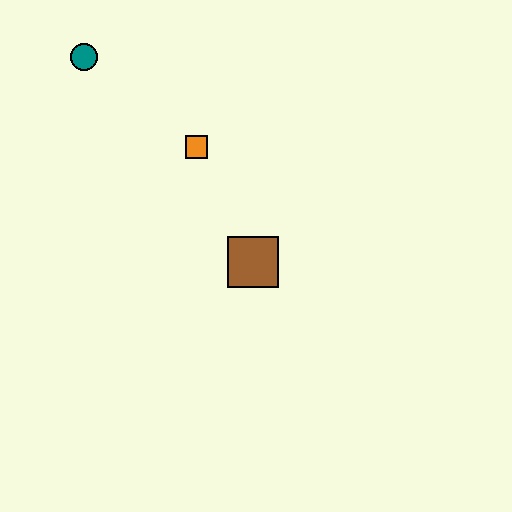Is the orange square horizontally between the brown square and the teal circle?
Yes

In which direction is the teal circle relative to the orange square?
The teal circle is to the left of the orange square.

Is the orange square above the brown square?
Yes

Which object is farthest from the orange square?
The teal circle is farthest from the orange square.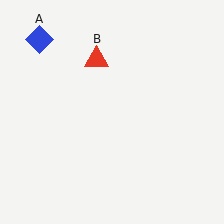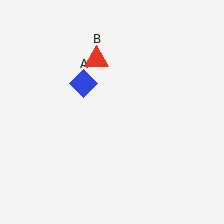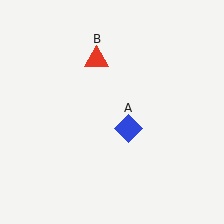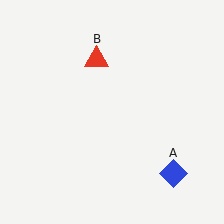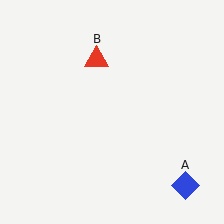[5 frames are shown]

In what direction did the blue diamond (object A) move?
The blue diamond (object A) moved down and to the right.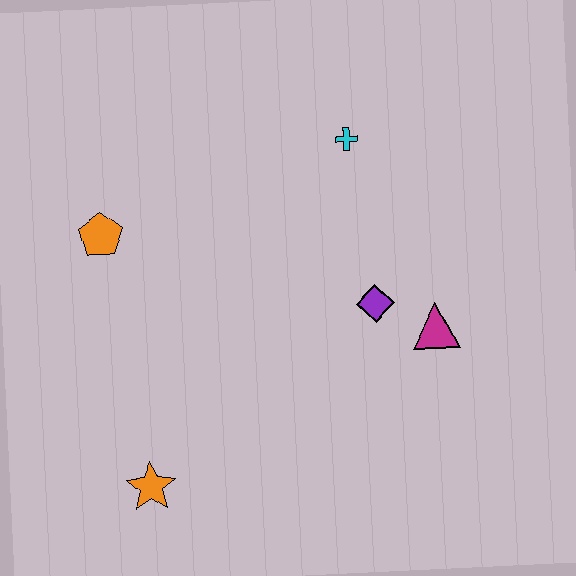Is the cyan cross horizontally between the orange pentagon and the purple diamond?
Yes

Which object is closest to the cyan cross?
The purple diamond is closest to the cyan cross.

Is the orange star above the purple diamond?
No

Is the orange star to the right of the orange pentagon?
Yes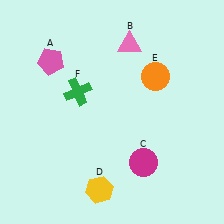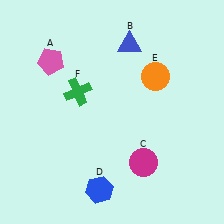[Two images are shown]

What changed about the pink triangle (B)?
In Image 1, B is pink. In Image 2, it changed to blue.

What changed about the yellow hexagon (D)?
In Image 1, D is yellow. In Image 2, it changed to blue.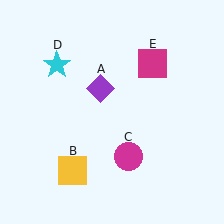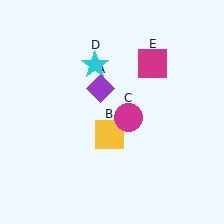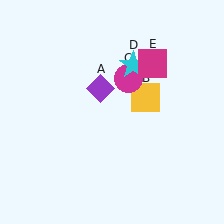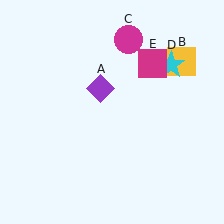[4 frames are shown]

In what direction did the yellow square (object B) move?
The yellow square (object B) moved up and to the right.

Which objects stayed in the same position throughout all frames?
Purple diamond (object A) and magenta square (object E) remained stationary.